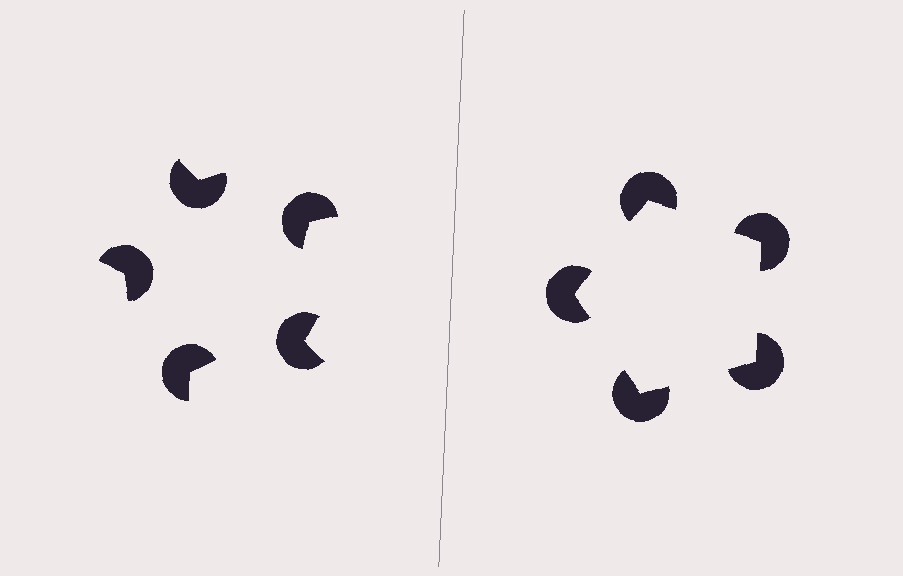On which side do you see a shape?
An illusory pentagon appears on the right side. On the left side the wedge cuts are rotated, so no coherent shape forms.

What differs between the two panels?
The pac-man discs are positioned identically on both sides; only the wedge orientations differ. On the right they align to a pentagon; on the left they are misaligned.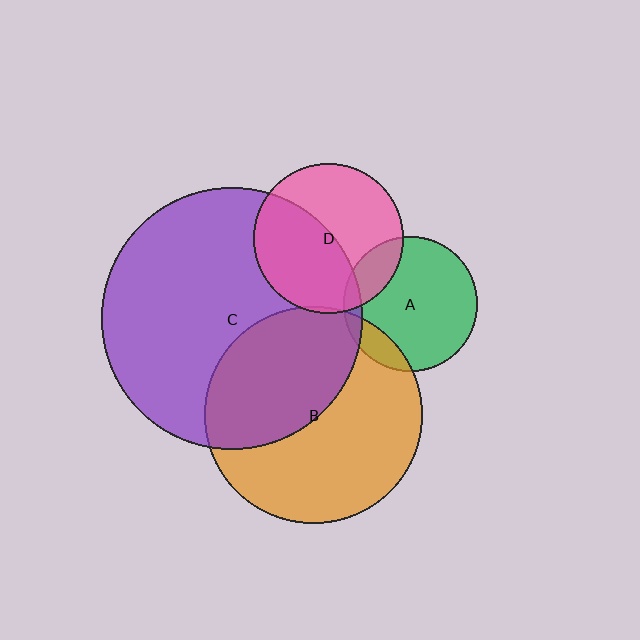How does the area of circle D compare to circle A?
Approximately 1.3 times.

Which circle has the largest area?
Circle C (purple).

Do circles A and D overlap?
Yes.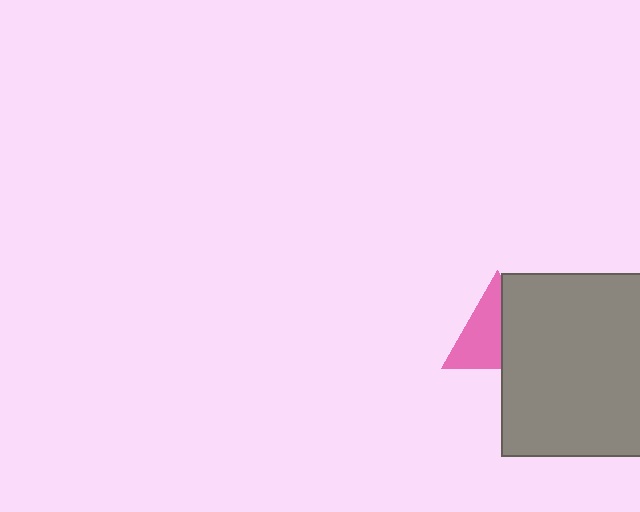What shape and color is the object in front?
The object in front is a gray square.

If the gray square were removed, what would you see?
You would see the complete pink triangle.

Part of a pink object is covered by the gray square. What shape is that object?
It is a triangle.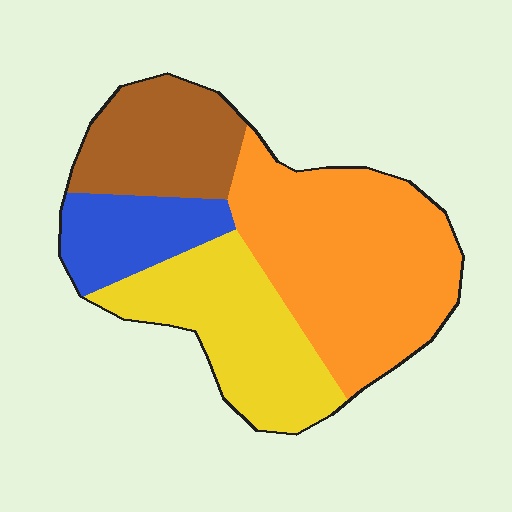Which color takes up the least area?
Blue, at roughly 15%.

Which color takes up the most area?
Orange, at roughly 40%.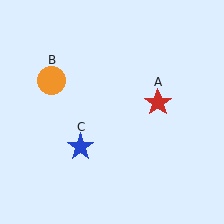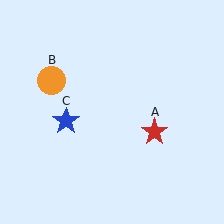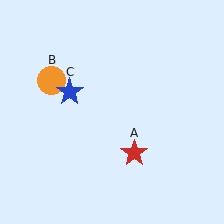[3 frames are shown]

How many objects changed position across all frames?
2 objects changed position: red star (object A), blue star (object C).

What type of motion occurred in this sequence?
The red star (object A), blue star (object C) rotated clockwise around the center of the scene.